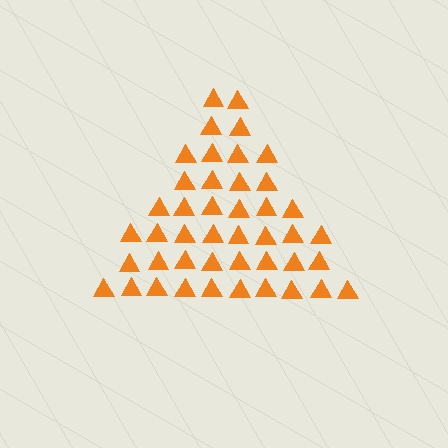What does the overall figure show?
The overall figure shows a triangle.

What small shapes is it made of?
It is made of small triangles.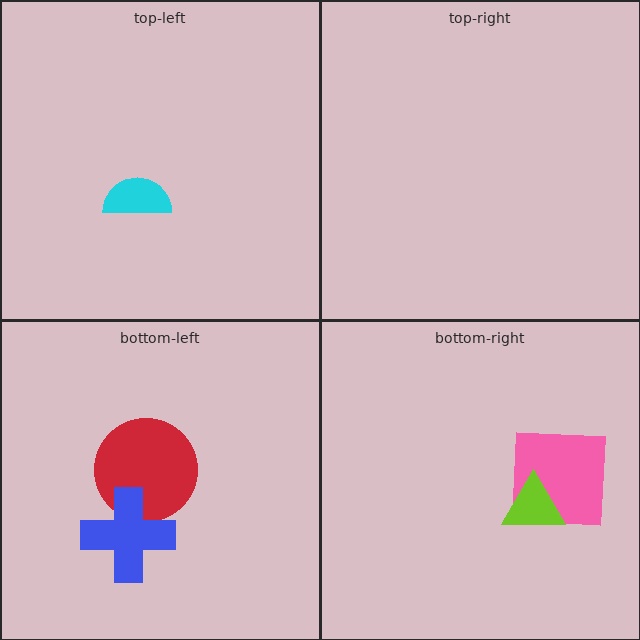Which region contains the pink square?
The bottom-right region.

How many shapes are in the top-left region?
1.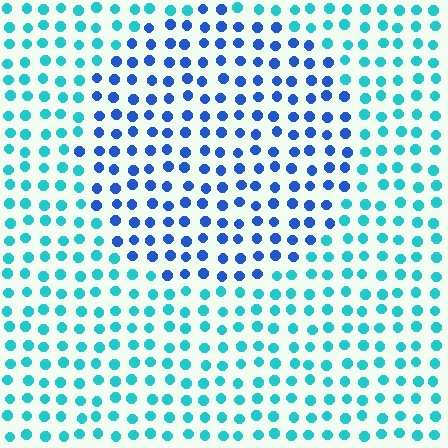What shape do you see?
I see a circle.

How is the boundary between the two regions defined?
The boundary is defined purely by a slight shift in hue (about 41 degrees). Spacing, size, and orientation are identical on both sides.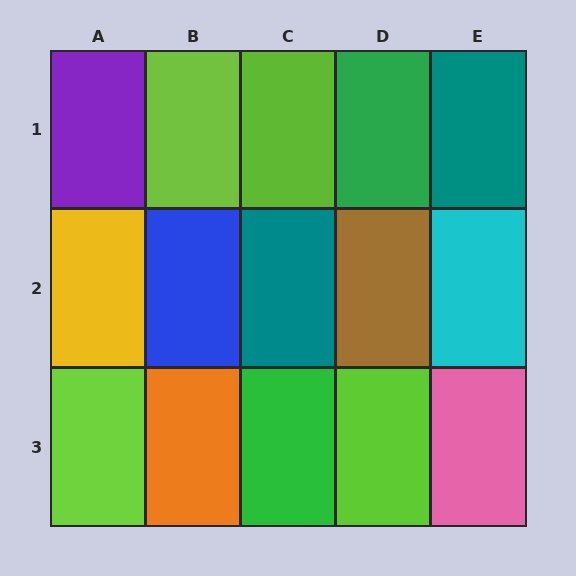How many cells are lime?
4 cells are lime.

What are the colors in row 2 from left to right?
Yellow, blue, teal, brown, cyan.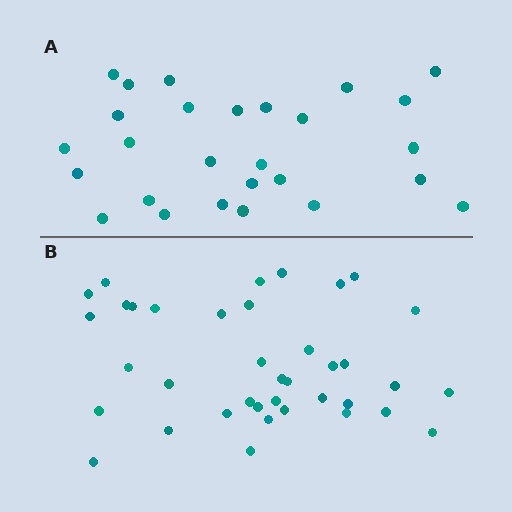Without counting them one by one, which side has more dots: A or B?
Region B (the bottom region) has more dots.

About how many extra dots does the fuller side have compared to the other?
Region B has roughly 12 or so more dots than region A.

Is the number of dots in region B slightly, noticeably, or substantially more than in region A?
Region B has noticeably more, but not dramatically so. The ratio is roughly 1.4 to 1.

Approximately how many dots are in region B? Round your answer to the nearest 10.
About 40 dots. (The exact count is 38, which rounds to 40.)